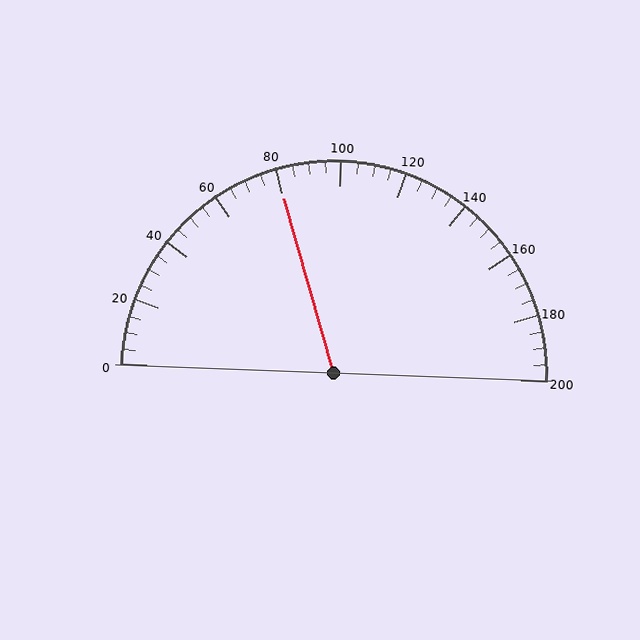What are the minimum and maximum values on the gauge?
The gauge ranges from 0 to 200.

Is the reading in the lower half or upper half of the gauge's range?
The reading is in the lower half of the range (0 to 200).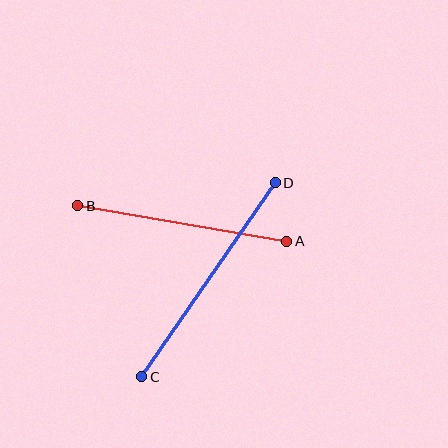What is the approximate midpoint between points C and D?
The midpoint is at approximately (208, 280) pixels.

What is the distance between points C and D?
The distance is approximately 236 pixels.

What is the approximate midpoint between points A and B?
The midpoint is at approximately (182, 224) pixels.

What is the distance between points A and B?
The distance is approximately 212 pixels.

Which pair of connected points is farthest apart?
Points C and D are farthest apart.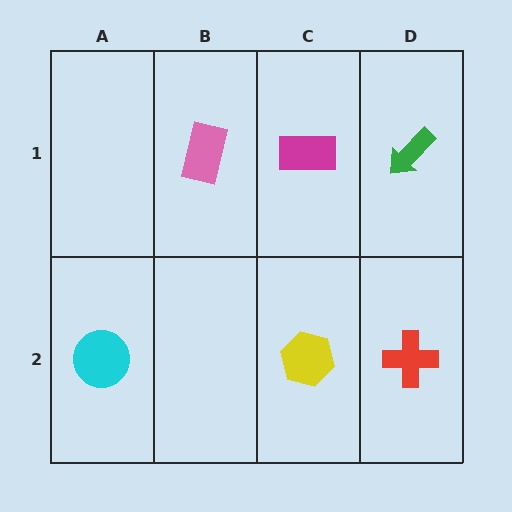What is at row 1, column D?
A green arrow.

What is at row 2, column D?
A red cross.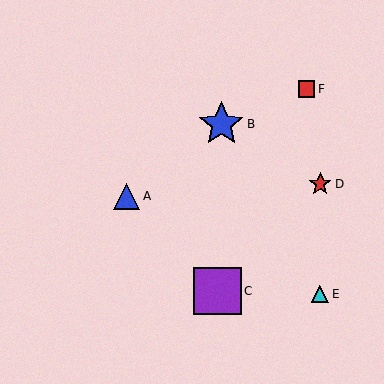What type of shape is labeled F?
Shape F is a red square.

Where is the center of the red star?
The center of the red star is at (320, 184).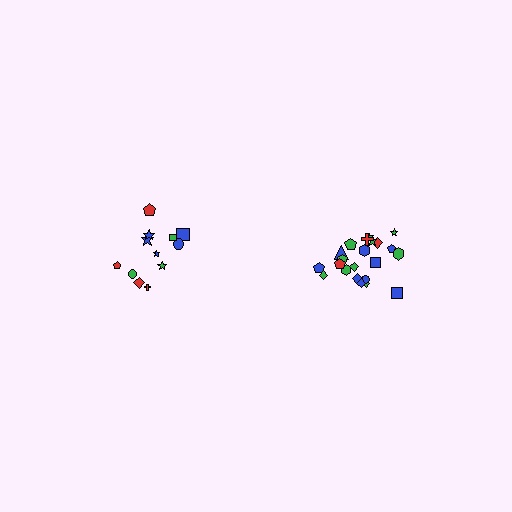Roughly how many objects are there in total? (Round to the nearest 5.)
Roughly 35 objects in total.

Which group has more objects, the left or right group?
The right group.